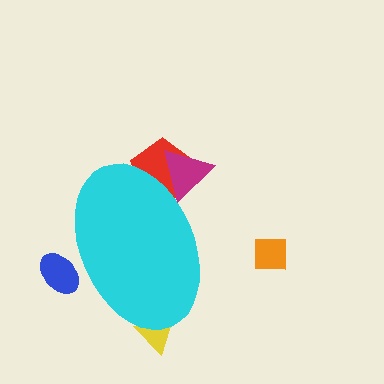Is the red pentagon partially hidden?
Yes, the red pentagon is partially hidden behind the cyan ellipse.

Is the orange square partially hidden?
No, the orange square is fully visible.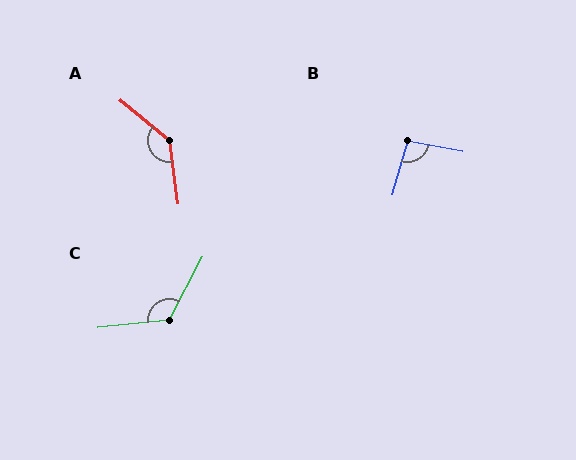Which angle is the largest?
A, at approximately 136 degrees.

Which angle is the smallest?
B, at approximately 95 degrees.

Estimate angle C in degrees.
Approximately 123 degrees.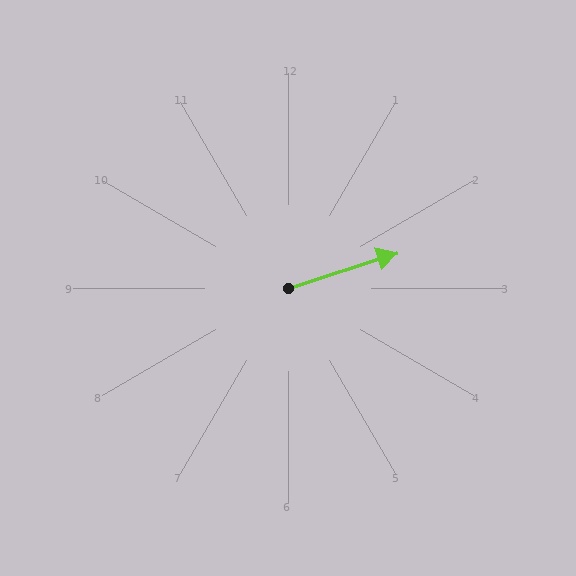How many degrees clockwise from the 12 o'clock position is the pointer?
Approximately 72 degrees.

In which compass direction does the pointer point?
East.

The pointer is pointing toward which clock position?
Roughly 2 o'clock.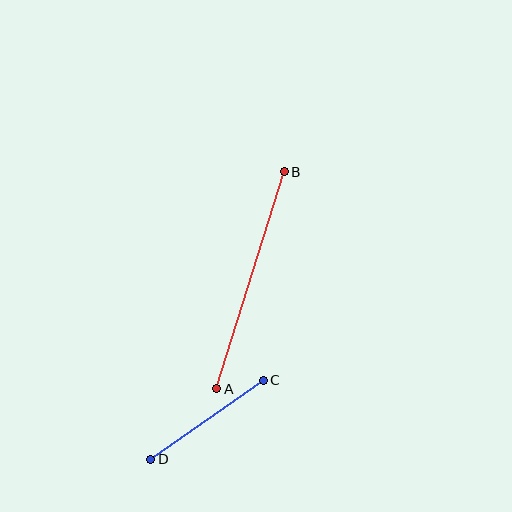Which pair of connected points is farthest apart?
Points A and B are farthest apart.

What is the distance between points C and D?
The distance is approximately 137 pixels.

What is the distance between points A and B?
The distance is approximately 227 pixels.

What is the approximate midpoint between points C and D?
The midpoint is at approximately (207, 420) pixels.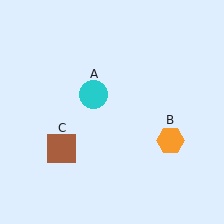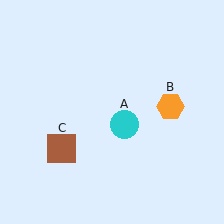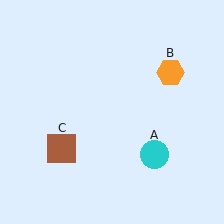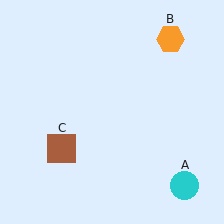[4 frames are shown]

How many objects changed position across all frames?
2 objects changed position: cyan circle (object A), orange hexagon (object B).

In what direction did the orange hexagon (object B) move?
The orange hexagon (object B) moved up.